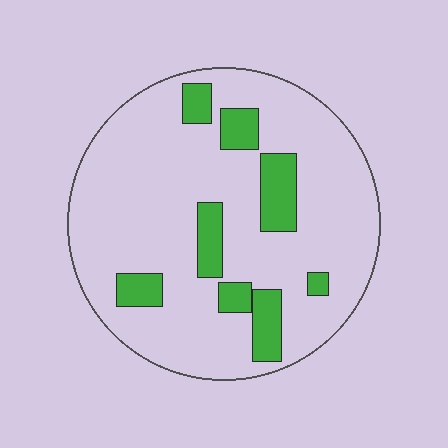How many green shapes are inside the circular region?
8.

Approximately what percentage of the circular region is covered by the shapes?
Approximately 15%.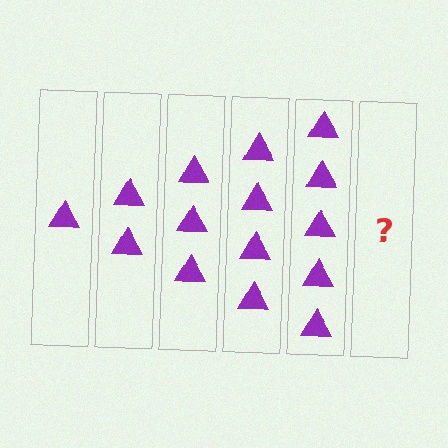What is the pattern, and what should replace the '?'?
The pattern is that each step adds one more triangle. The '?' should be 6 triangles.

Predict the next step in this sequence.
The next step is 6 triangles.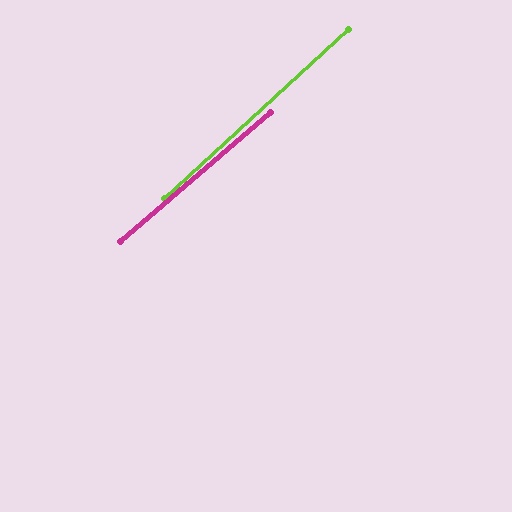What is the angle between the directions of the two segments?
Approximately 2 degrees.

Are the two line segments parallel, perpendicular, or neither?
Parallel — their directions differ by only 1.8°.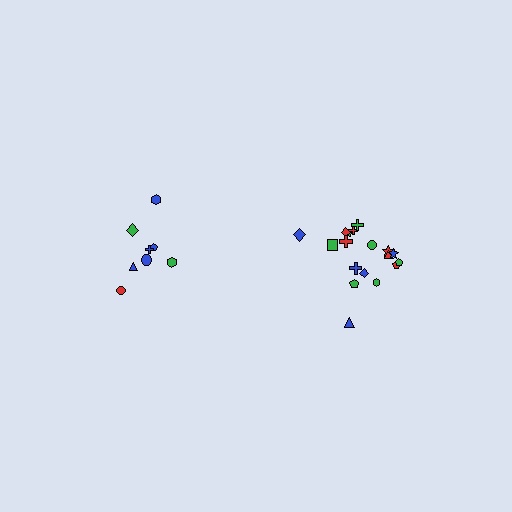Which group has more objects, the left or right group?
The right group.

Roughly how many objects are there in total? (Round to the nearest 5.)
Roughly 25 objects in total.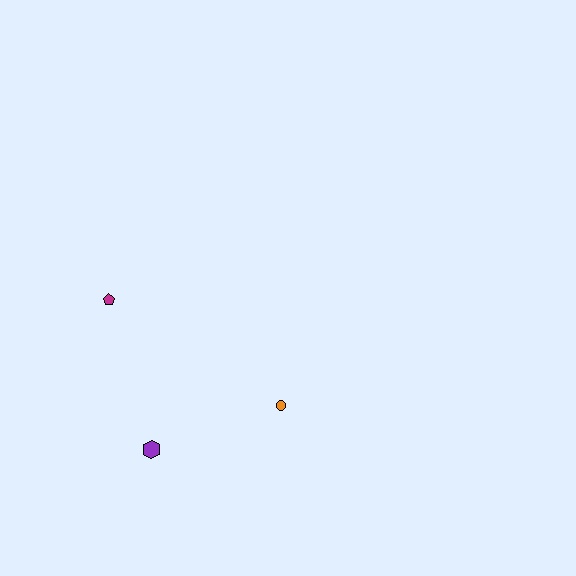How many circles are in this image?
There is 1 circle.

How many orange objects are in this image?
There is 1 orange object.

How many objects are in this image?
There are 3 objects.